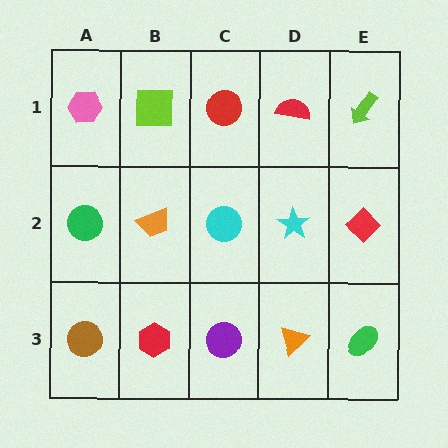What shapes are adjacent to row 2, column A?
A pink hexagon (row 1, column A), a brown circle (row 3, column A), an orange trapezoid (row 2, column B).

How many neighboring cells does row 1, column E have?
2.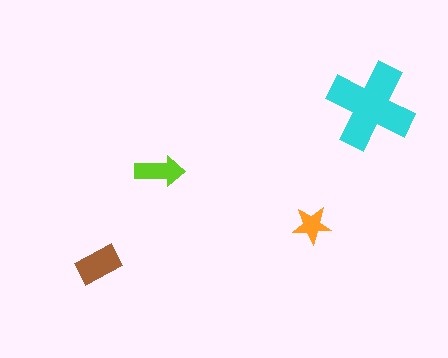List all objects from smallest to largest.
The orange star, the lime arrow, the brown rectangle, the cyan cross.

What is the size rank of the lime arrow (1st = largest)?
3rd.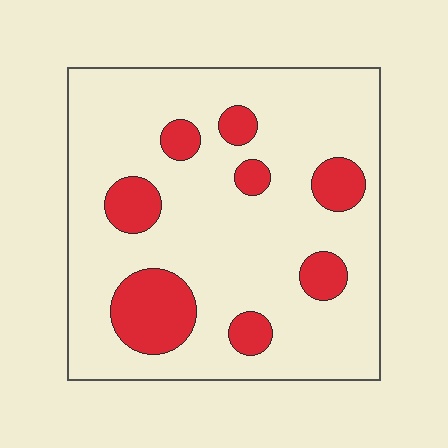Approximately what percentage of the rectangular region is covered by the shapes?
Approximately 20%.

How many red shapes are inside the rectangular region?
8.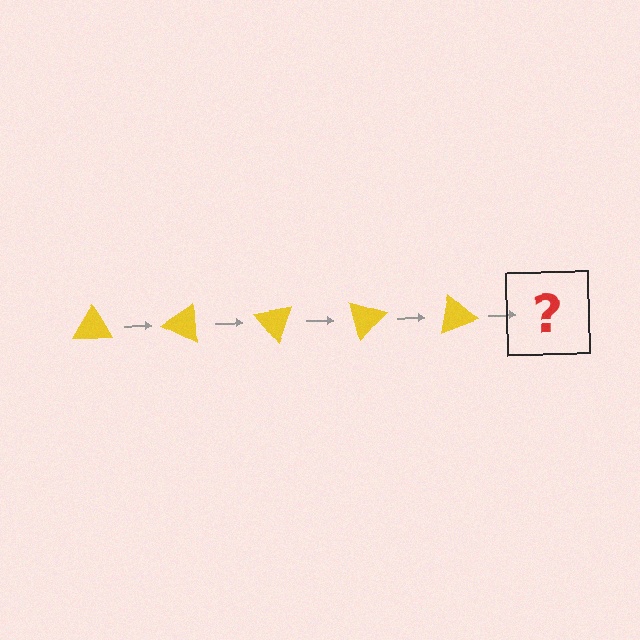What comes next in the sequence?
The next element should be a yellow triangle rotated 125 degrees.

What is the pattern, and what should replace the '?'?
The pattern is that the triangle rotates 25 degrees each step. The '?' should be a yellow triangle rotated 125 degrees.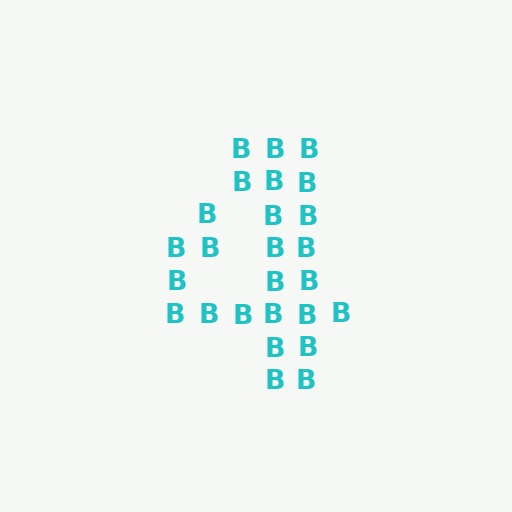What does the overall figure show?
The overall figure shows the digit 4.